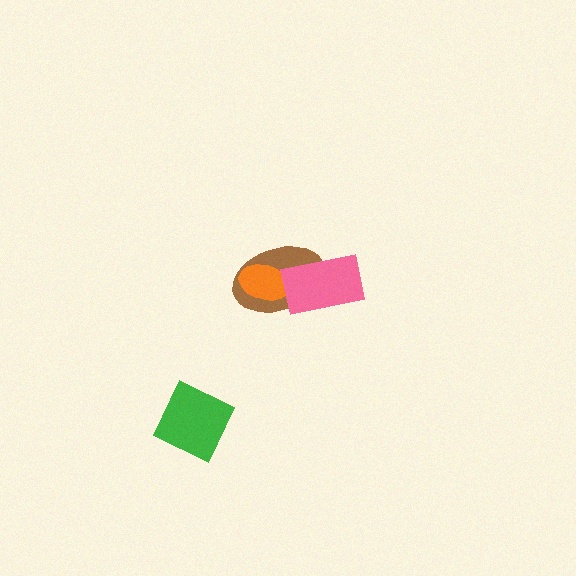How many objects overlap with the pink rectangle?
1 object overlaps with the pink rectangle.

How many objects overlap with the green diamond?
0 objects overlap with the green diamond.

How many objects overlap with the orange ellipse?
1 object overlaps with the orange ellipse.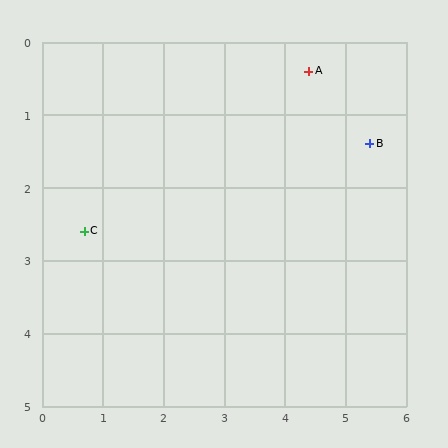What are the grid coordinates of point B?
Point B is at approximately (5.4, 1.4).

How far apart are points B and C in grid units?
Points B and C are about 4.9 grid units apart.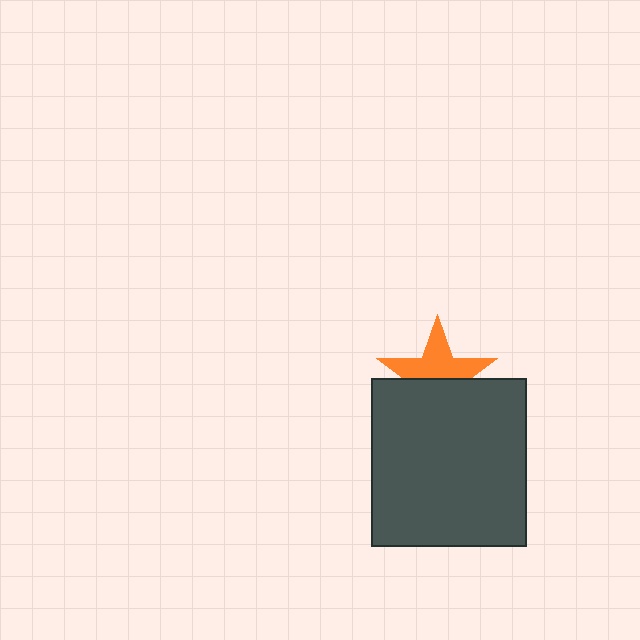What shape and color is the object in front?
The object in front is a dark gray rectangle.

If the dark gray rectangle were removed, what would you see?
You would see the complete orange star.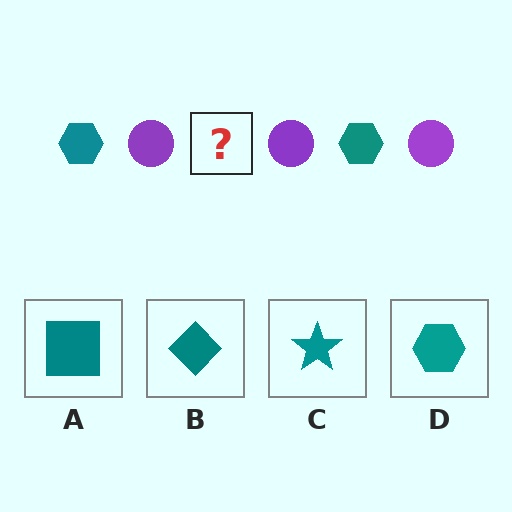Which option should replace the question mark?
Option D.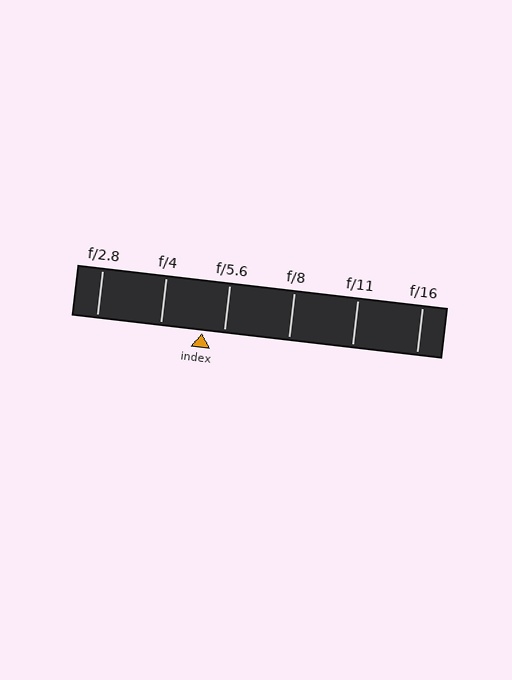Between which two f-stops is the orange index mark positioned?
The index mark is between f/4 and f/5.6.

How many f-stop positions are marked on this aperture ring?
There are 6 f-stop positions marked.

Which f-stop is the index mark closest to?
The index mark is closest to f/5.6.